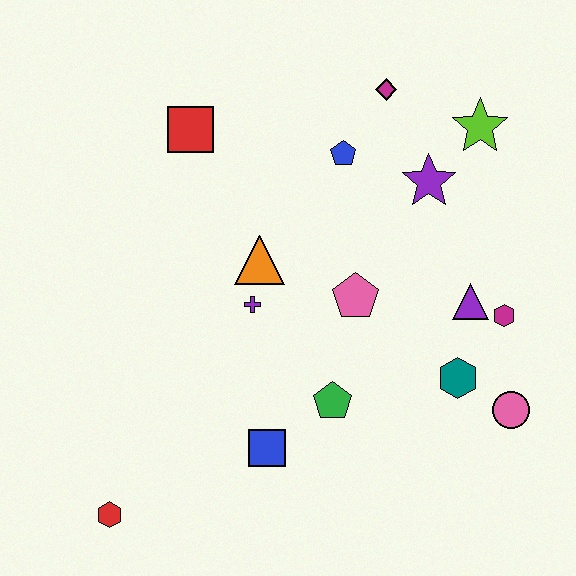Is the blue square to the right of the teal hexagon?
No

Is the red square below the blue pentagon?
No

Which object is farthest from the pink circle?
The red square is farthest from the pink circle.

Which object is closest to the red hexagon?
The blue square is closest to the red hexagon.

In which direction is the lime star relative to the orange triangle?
The lime star is to the right of the orange triangle.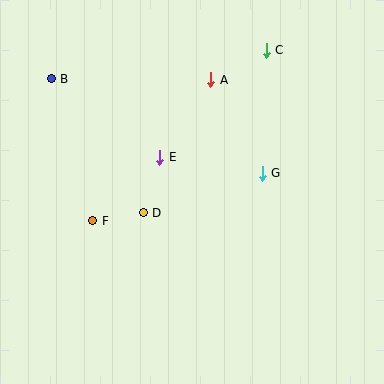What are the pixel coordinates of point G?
Point G is at (262, 173).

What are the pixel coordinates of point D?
Point D is at (143, 213).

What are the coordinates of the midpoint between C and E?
The midpoint between C and E is at (213, 104).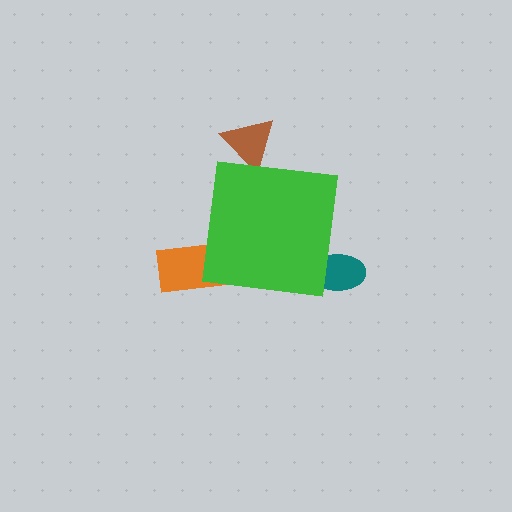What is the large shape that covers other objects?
A green square.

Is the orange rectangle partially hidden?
Yes, the orange rectangle is partially hidden behind the green square.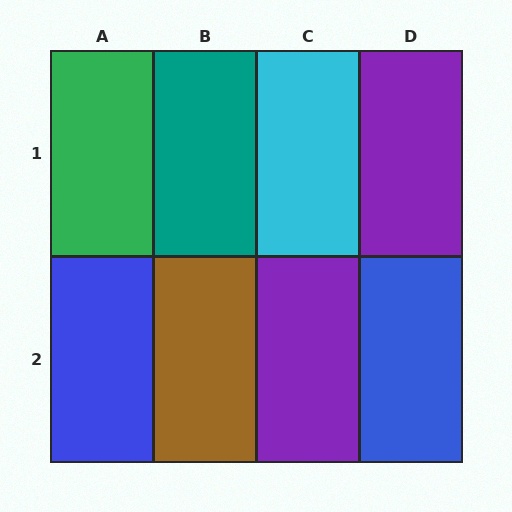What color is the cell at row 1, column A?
Green.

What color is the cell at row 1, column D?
Purple.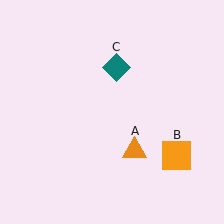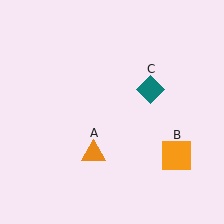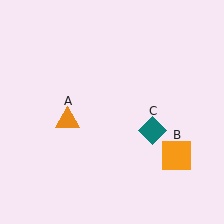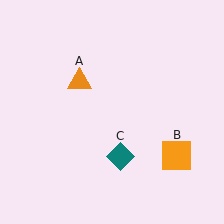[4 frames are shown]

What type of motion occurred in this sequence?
The orange triangle (object A), teal diamond (object C) rotated clockwise around the center of the scene.